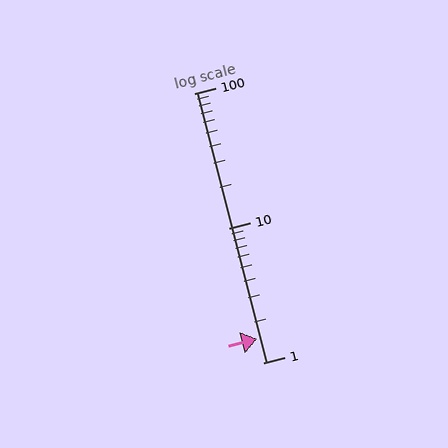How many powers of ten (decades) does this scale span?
The scale spans 2 decades, from 1 to 100.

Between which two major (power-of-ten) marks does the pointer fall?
The pointer is between 1 and 10.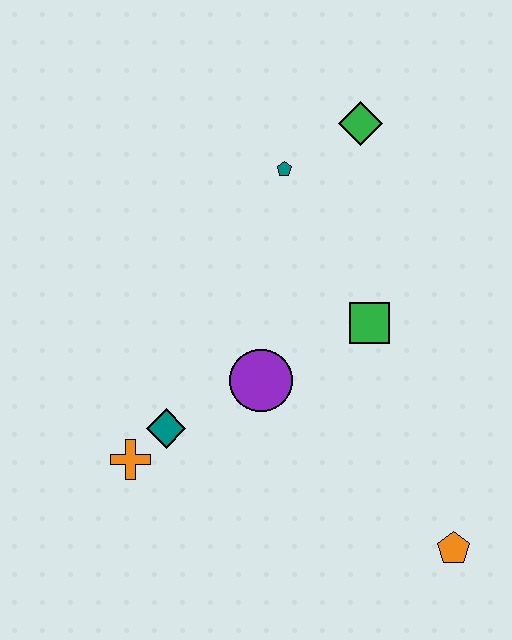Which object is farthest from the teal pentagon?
The orange pentagon is farthest from the teal pentagon.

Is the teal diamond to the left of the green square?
Yes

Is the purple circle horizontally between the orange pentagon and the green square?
No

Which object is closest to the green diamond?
The teal pentagon is closest to the green diamond.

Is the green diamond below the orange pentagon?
No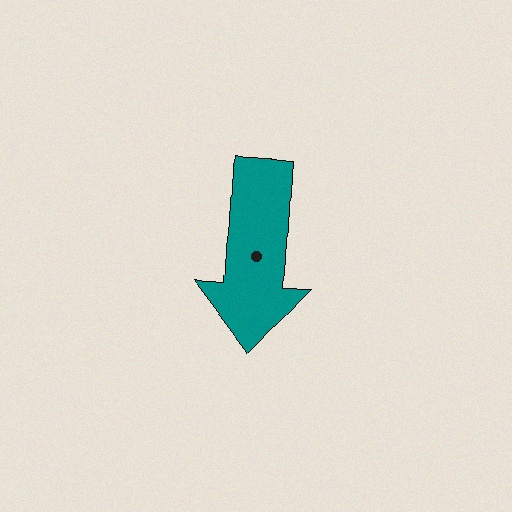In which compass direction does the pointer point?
South.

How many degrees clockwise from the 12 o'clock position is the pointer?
Approximately 184 degrees.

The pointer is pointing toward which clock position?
Roughly 6 o'clock.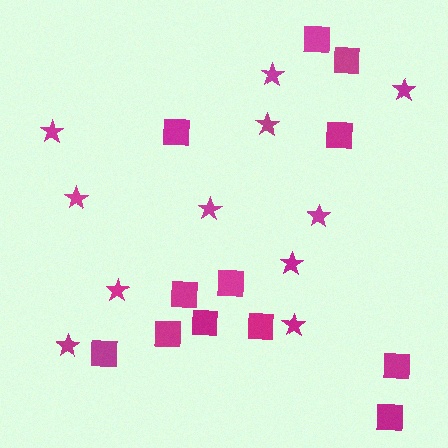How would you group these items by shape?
There are 2 groups: one group of stars (11) and one group of squares (12).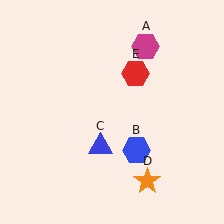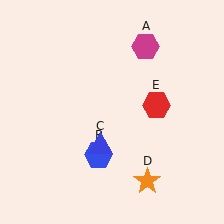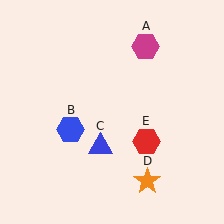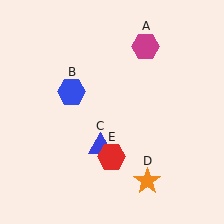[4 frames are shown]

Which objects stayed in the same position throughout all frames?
Magenta hexagon (object A) and blue triangle (object C) and orange star (object D) remained stationary.